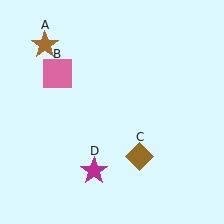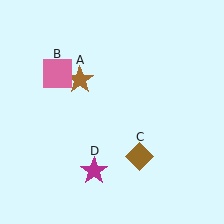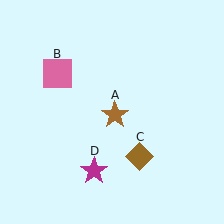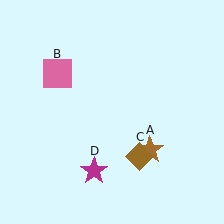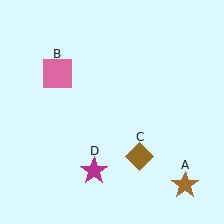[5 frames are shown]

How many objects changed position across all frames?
1 object changed position: brown star (object A).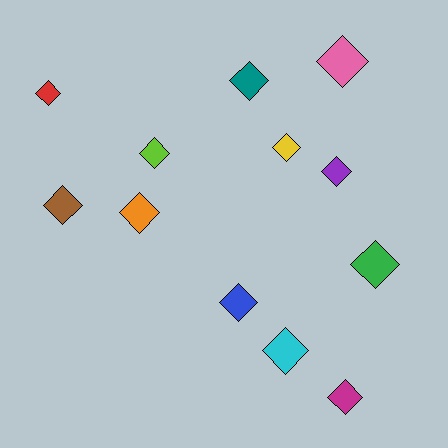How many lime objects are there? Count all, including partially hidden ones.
There is 1 lime object.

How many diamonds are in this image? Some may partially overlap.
There are 12 diamonds.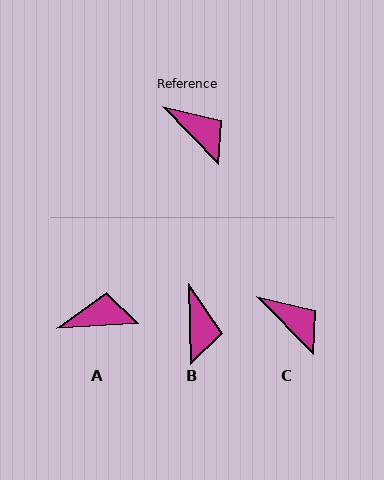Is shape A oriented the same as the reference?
No, it is off by about 49 degrees.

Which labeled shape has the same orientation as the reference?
C.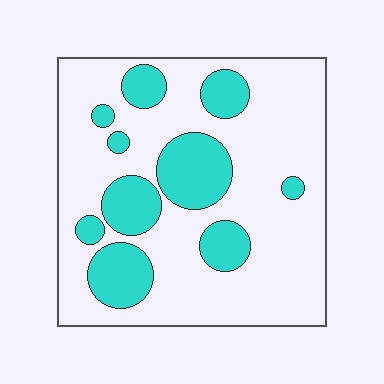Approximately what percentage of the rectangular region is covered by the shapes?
Approximately 25%.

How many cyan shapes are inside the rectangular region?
10.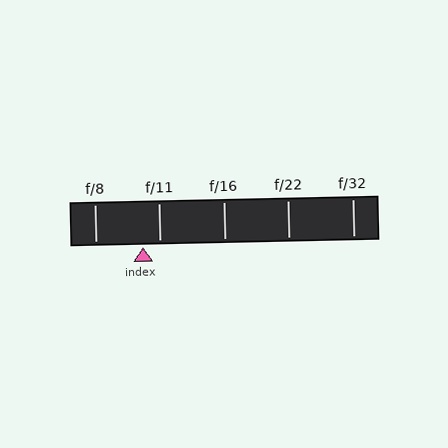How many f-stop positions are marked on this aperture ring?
There are 5 f-stop positions marked.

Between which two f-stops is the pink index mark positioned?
The index mark is between f/8 and f/11.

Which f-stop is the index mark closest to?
The index mark is closest to f/11.